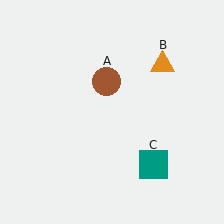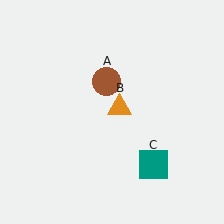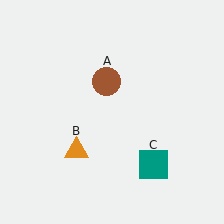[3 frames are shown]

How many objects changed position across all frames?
1 object changed position: orange triangle (object B).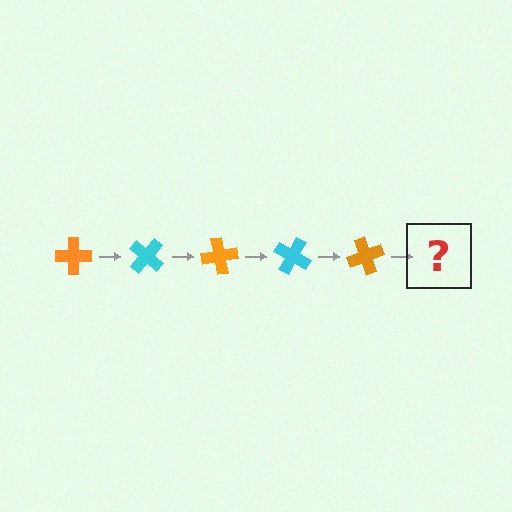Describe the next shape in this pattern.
It should be a cyan cross, rotated 200 degrees from the start.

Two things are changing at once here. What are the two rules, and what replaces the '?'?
The two rules are that it rotates 40 degrees each step and the color cycles through orange and cyan. The '?' should be a cyan cross, rotated 200 degrees from the start.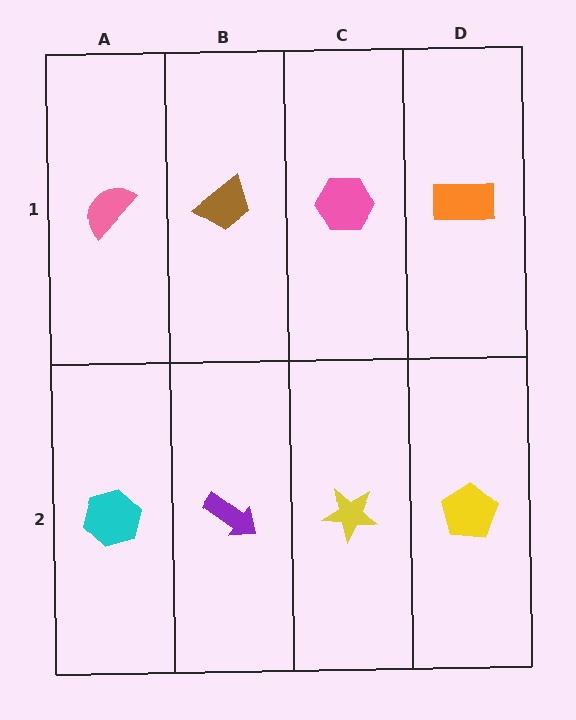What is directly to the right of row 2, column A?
A purple arrow.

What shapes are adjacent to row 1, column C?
A yellow star (row 2, column C), a brown trapezoid (row 1, column B), an orange rectangle (row 1, column D).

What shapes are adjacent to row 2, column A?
A pink semicircle (row 1, column A), a purple arrow (row 2, column B).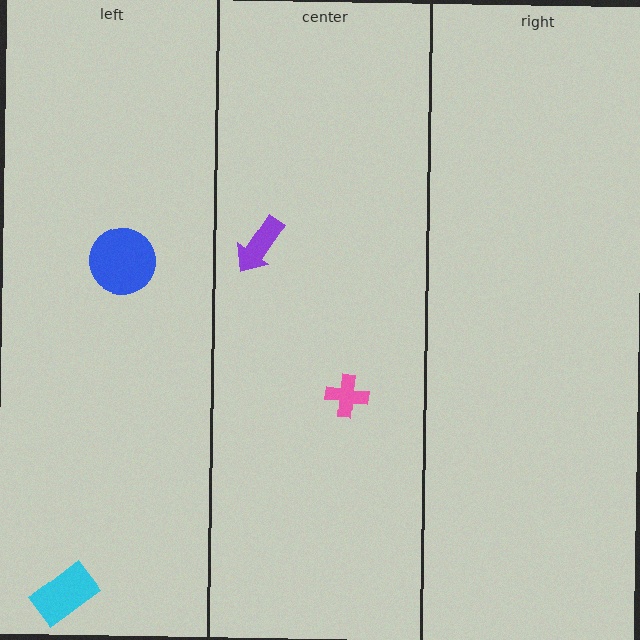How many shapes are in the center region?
2.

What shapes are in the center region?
The pink cross, the purple arrow.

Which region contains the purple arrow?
The center region.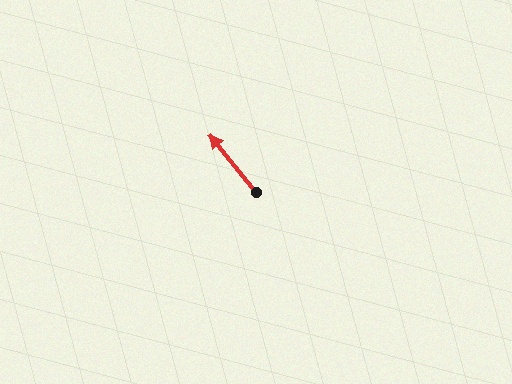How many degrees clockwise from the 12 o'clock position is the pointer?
Approximately 321 degrees.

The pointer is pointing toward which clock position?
Roughly 11 o'clock.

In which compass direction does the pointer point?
Northwest.